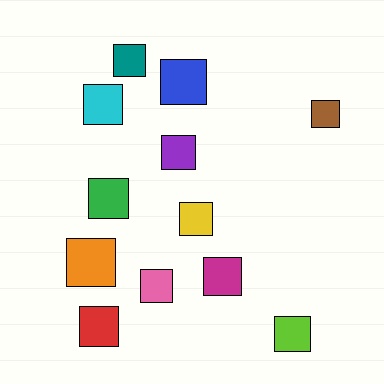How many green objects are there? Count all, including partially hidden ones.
There is 1 green object.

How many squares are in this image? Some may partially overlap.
There are 12 squares.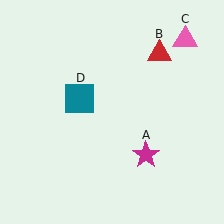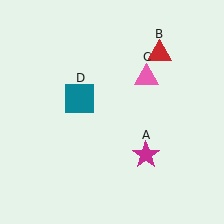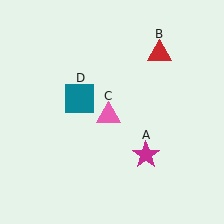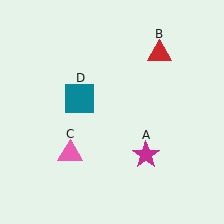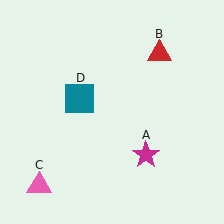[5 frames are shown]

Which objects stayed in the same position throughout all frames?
Magenta star (object A) and red triangle (object B) and teal square (object D) remained stationary.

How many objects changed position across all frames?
1 object changed position: pink triangle (object C).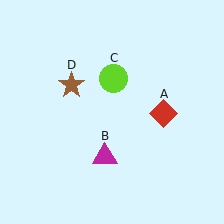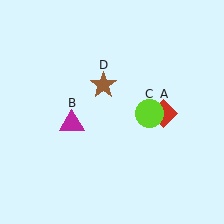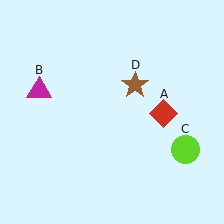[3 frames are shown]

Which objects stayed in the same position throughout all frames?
Red diamond (object A) remained stationary.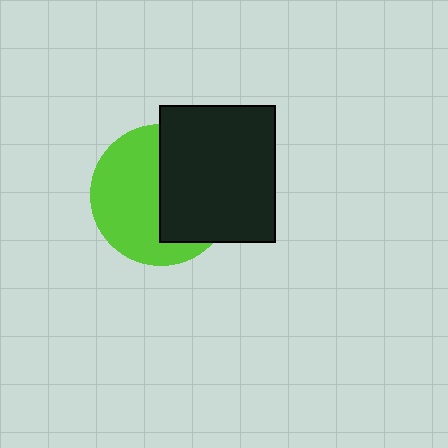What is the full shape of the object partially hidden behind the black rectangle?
The partially hidden object is a lime circle.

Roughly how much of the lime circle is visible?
About half of it is visible (roughly 54%).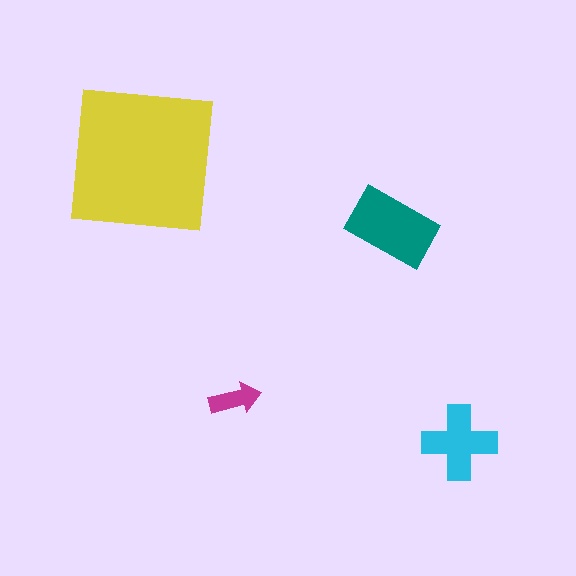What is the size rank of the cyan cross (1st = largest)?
3rd.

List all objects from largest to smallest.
The yellow square, the teal rectangle, the cyan cross, the magenta arrow.